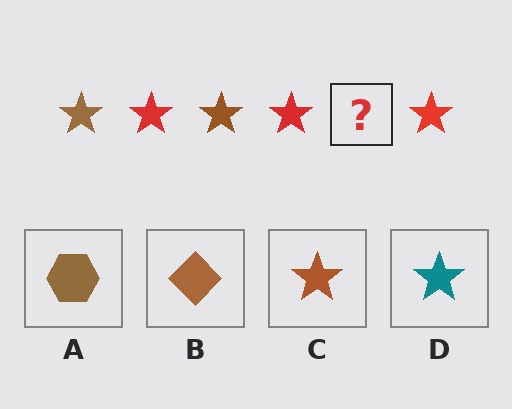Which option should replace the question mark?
Option C.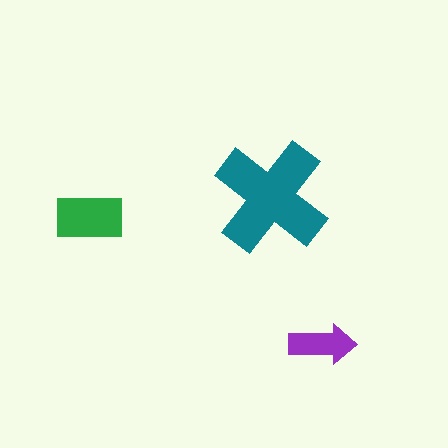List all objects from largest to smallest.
The teal cross, the green rectangle, the purple arrow.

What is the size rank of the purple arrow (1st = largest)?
3rd.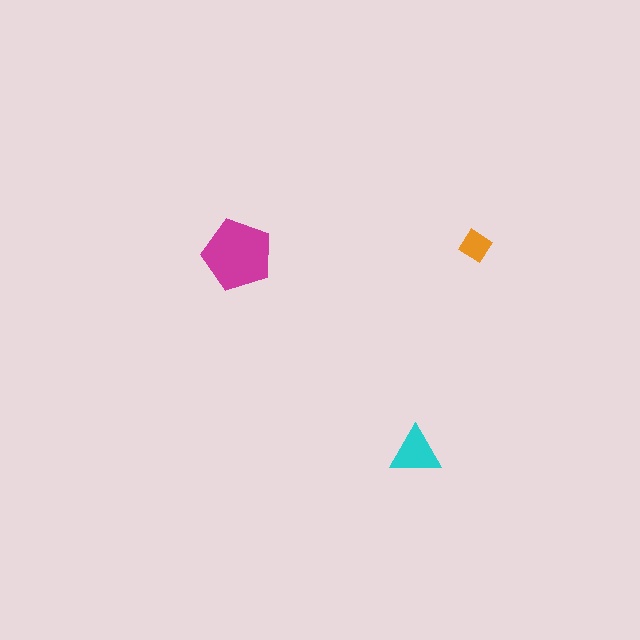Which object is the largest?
The magenta pentagon.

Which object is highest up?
The orange diamond is topmost.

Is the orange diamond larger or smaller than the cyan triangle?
Smaller.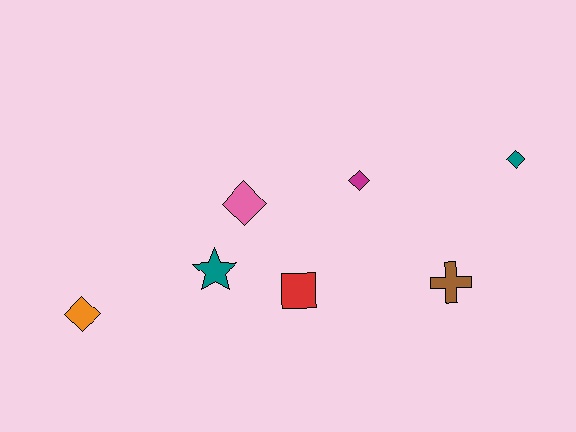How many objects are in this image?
There are 7 objects.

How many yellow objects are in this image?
There are no yellow objects.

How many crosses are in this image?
There is 1 cross.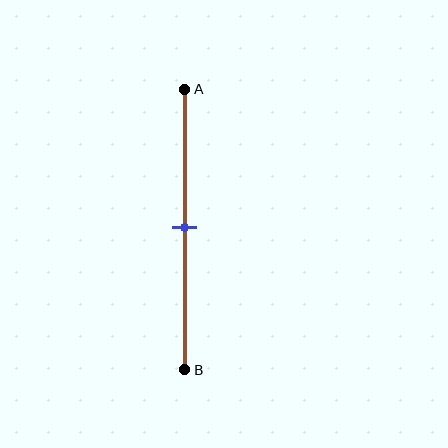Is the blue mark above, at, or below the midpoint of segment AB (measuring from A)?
The blue mark is approximately at the midpoint of segment AB.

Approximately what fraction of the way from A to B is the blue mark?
The blue mark is approximately 50% of the way from A to B.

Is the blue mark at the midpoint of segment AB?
Yes, the mark is approximately at the midpoint.